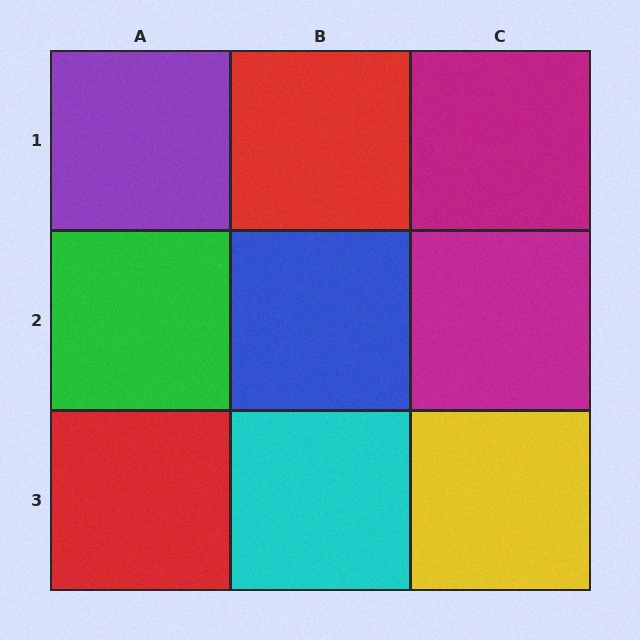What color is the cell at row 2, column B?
Blue.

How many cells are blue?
1 cell is blue.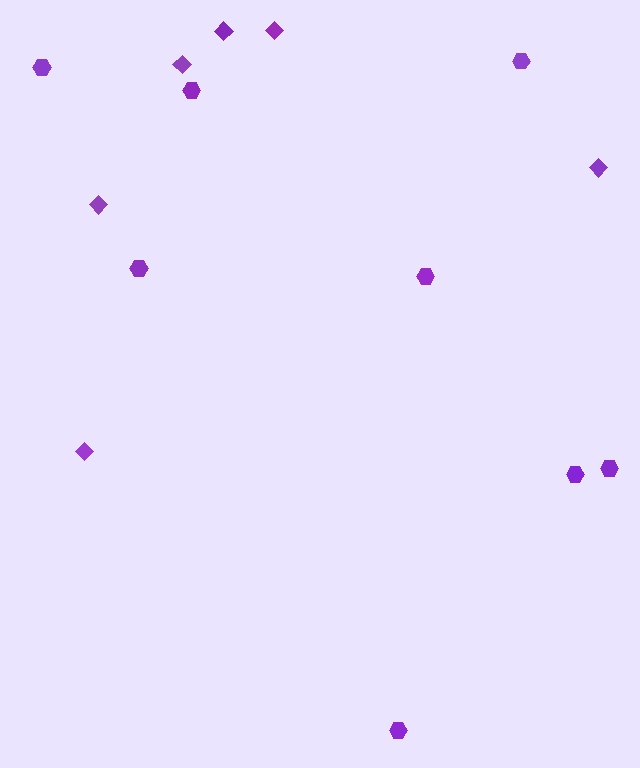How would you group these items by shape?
There are 2 groups: one group of diamonds (6) and one group of hexagons (8).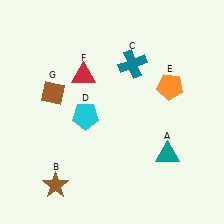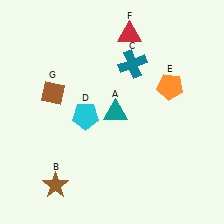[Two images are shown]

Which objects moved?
The objects that moved are: the teal triangle (A), the red triangle (F).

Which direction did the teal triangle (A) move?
The teal triangle (A) moved left.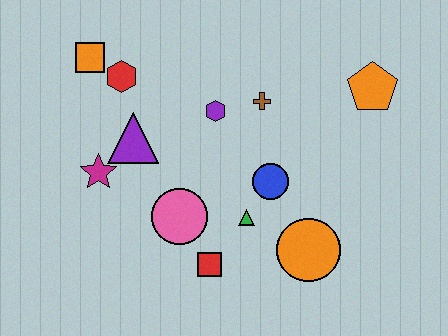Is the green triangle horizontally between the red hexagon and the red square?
No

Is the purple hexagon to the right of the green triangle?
No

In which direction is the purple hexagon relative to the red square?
The purple hexagon is above the red square.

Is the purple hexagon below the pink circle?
No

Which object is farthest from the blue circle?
The orange square is farthest from the blue circle.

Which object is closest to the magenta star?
The purple triangle is closest to the magenta star.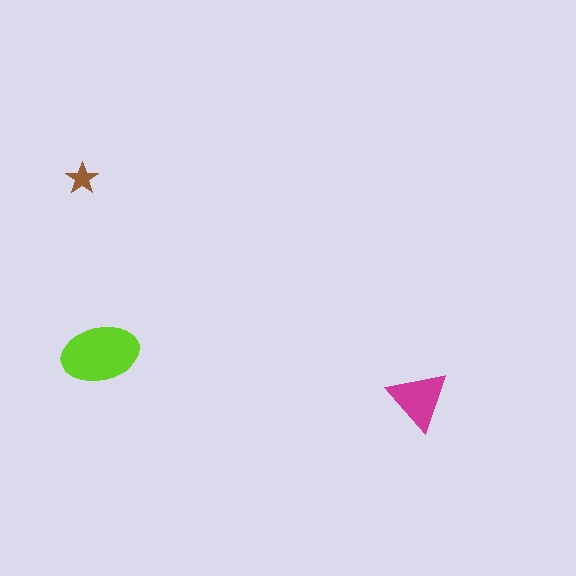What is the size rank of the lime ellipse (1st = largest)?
1st.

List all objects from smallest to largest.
The brown star, the magenta triangle, the lime ellipse.